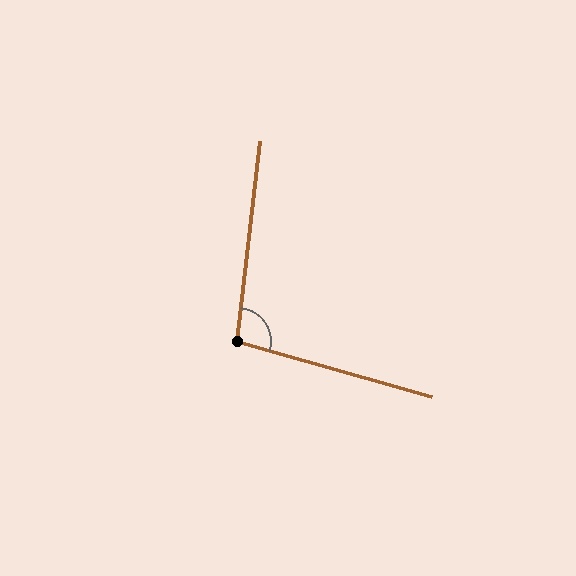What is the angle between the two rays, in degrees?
Approximately 100 degrees.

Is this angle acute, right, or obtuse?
It is obtuse.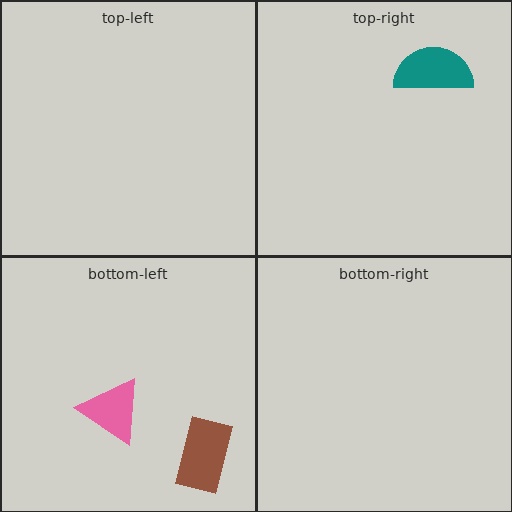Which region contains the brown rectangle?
The bottom-left region.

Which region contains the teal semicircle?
The top-right region.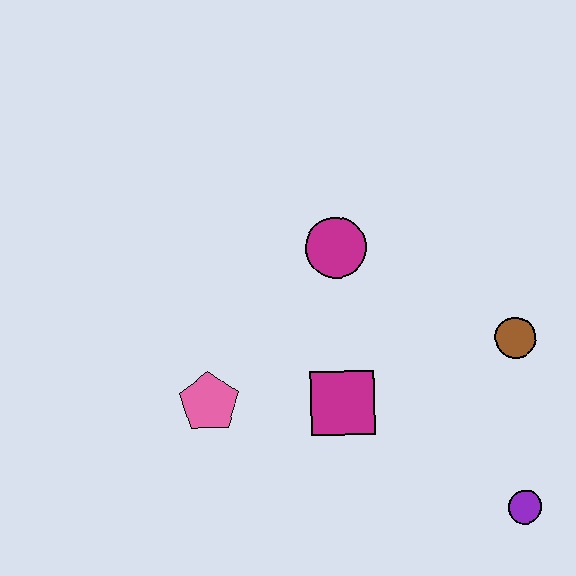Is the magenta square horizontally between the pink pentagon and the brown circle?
Yes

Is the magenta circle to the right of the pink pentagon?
Yes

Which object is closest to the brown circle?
The purple circle is closest to the brown circle.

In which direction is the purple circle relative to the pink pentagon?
The purple circle is to the right of the pink pentagon.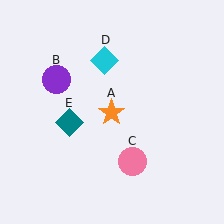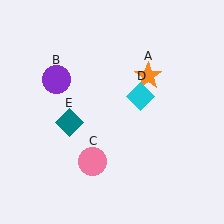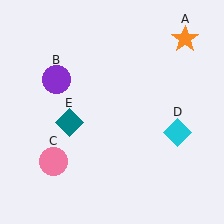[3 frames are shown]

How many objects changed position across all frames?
3 objects changed position: orange star (object A), pink circle (object C), cyan diamond (object D).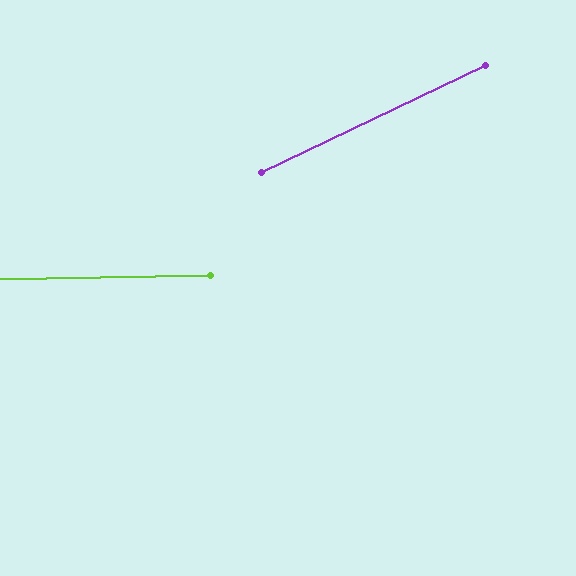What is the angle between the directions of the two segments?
Approximately 24 degrees.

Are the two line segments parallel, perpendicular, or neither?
Neither parallel nor perpendicular — they differ by about 24°.